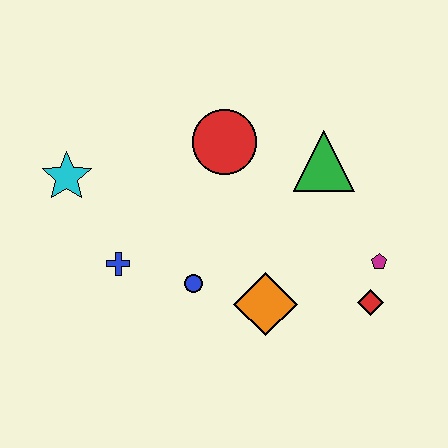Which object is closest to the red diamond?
The magenta pentagon is closest to the red diamond.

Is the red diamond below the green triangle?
Yes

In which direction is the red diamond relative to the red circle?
The red diamond is below the red circle.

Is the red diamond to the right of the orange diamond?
Yes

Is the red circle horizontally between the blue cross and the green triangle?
Yes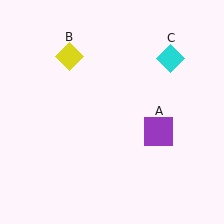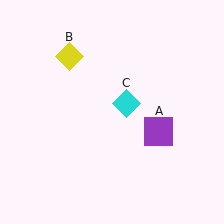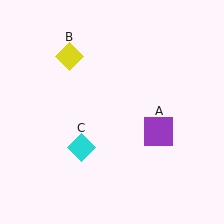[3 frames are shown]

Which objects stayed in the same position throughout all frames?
Purple square (object A) and yellow diamond (object B) remained stationary.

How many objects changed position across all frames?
1 object changed position: cyan diamond (object C).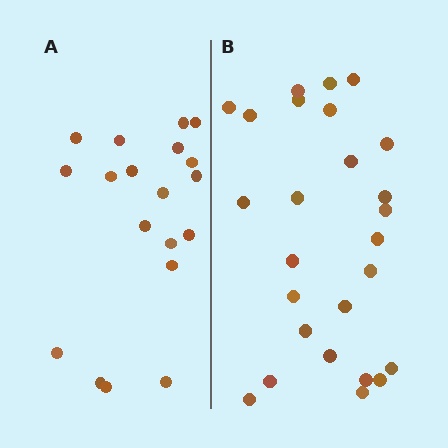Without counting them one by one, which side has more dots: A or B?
Region B (the right region) has more dots.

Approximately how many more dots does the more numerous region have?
Region B has roughly 8 or so more dots than region A.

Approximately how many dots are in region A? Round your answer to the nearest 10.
About 20 dots. (The exact count is 19, which rounds to 20.)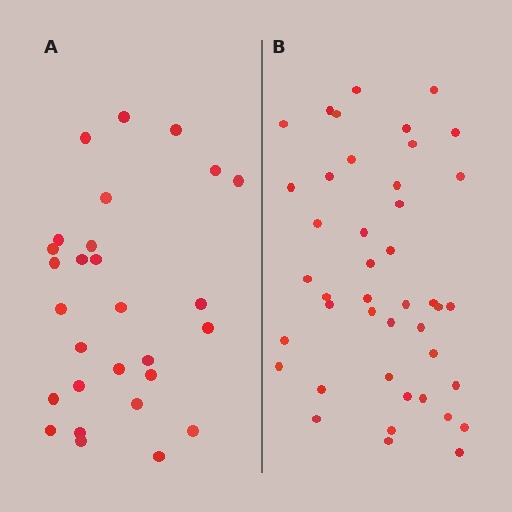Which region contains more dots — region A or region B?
Region B (the right region) has more dots.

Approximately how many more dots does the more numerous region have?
Region B has approximately 15 more dots than region A.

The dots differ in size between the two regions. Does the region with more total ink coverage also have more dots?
No. Region A has more total ink coverage because its dots are larger, but region B actually contains more individual dots. Total area can be misleading — the number of items is what matters here.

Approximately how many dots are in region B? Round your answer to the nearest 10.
About 40 dots. (The exact count is 43, which rounds to 40.)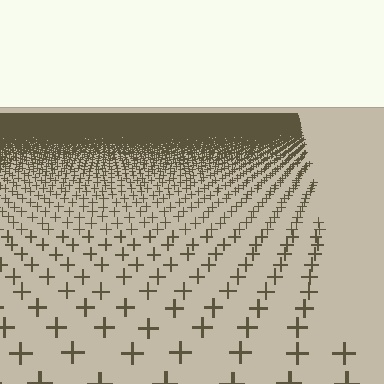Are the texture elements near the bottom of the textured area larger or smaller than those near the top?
Larger. Near the bottom, elements are closer to the viewer and appear at a bigger on-screen size.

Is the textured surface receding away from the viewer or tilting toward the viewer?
The surface is receding away from the viewer. Texture elements get smaller and denser toward the top.